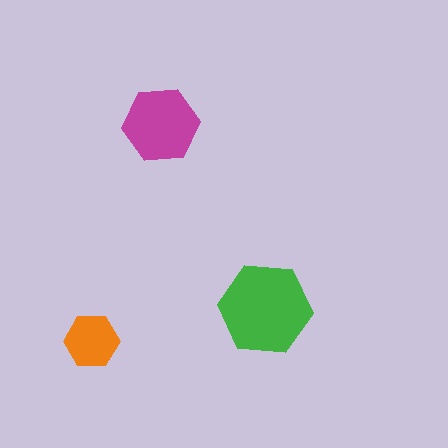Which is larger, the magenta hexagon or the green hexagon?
The green one.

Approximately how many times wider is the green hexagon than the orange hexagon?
About 1.5 times wider.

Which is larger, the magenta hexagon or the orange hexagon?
The magenta one.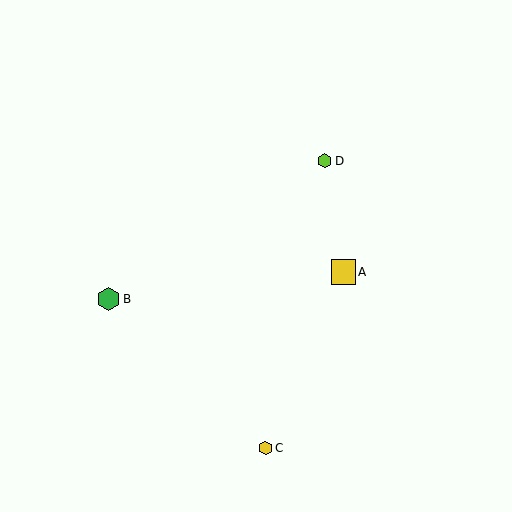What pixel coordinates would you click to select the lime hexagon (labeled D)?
Click at (325, 161) to select the lime hexagon D.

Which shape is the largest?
The yellow square (labeled A) is the largest.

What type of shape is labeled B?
Shape B is a green hexagon.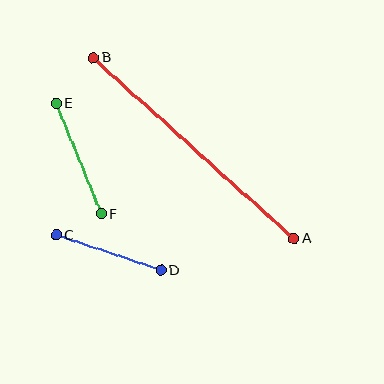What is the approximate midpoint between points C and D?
The midpoint is at approximately (109, 253) pixels.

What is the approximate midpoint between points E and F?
The midpoint is at approximately (79, 159) pixels.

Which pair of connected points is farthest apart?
Points A and B are farthest apart.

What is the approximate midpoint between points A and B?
The midpoint is at approximately (194, 148) pixels.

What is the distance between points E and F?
The distance is approximately 119 pixels.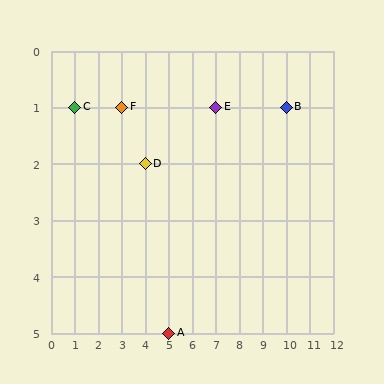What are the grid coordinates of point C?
Point C is at grid coordinates (1, 1).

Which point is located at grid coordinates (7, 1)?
Point E is at (7, 1).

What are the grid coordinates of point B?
Point B is at grid coordinates (10, 1).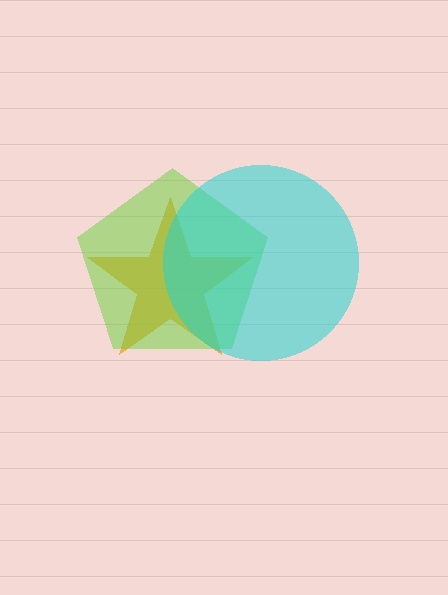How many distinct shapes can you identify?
There are 3 distinct shapes: an orange star, a lime pentagon, a cyan circle.